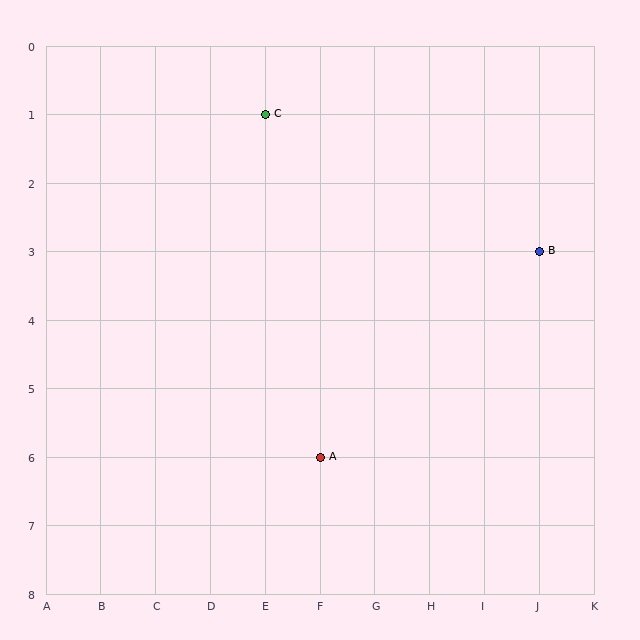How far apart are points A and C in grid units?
Points A and C are 1 column and 5 rows apart (about 5.1 grid units diagonally).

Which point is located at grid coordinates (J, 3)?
Point B is at (J, 3).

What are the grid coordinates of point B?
Point B is at grid coordinates (J, 3).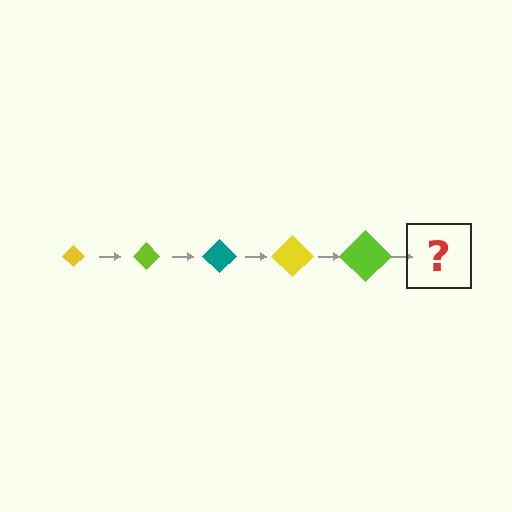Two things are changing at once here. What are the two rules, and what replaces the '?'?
The two rules are that the diamond grows larger each step and the color cycles through yellow, lime, and teal. The '?' should be a teal diamond, larger than the previous one.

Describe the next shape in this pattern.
It should be a teal diamond, larger than the previous one.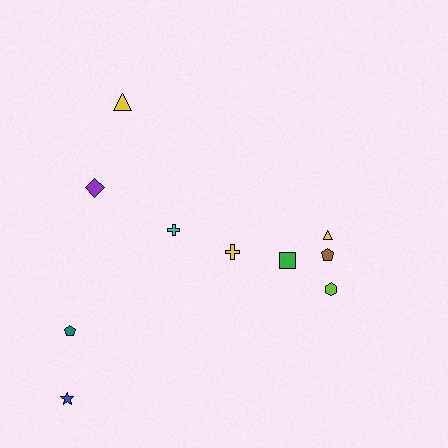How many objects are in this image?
There are 10 objects.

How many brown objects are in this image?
There is 1 brown object.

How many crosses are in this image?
There are 2 crosses.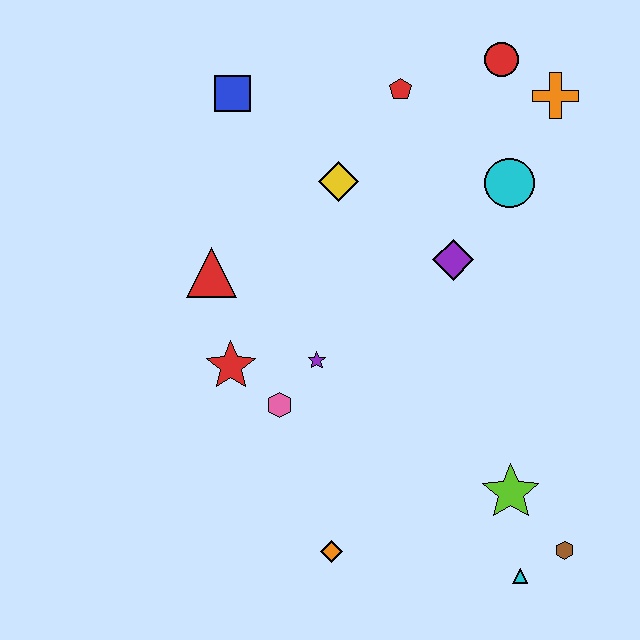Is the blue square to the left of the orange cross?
Yes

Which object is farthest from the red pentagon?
The cyan triangle is farthest from the red pentagon.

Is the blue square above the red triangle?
Yes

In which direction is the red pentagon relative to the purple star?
The red pentagon is above the purple star.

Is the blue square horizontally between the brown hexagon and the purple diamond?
No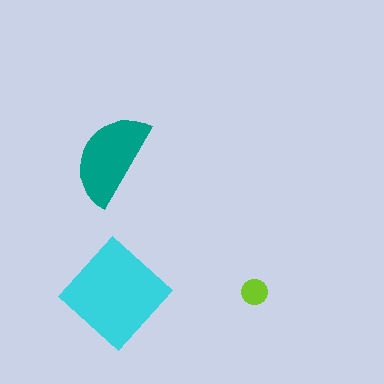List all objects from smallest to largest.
The lime circle, the teal semicircle, the cyan diamond.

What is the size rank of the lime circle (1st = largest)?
3rd.